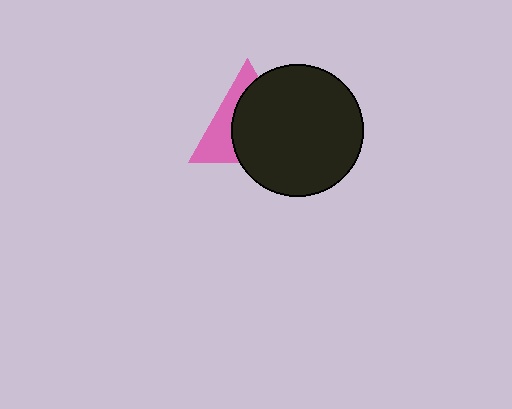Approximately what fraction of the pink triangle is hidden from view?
Roughly 63% of the pink triangle is hidden behind the black circle.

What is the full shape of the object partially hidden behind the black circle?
The partially hidden object is a pink triangle.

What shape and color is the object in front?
The object in front is a black circle.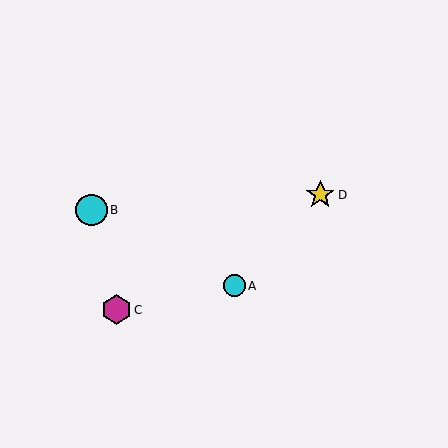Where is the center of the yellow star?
The center of the yellow star is at (320, 195).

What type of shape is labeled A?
Shape A is a cyan circle.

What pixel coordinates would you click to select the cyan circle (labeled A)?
Click at (234, 286) to select the cyan circle A.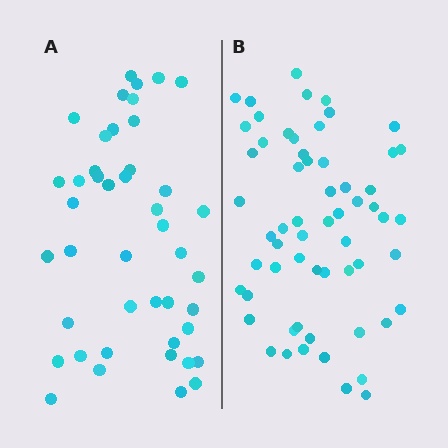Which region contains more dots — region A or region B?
Region B (the right region) has more dots.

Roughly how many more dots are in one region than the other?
Region B has approximately 15 more dots than region A.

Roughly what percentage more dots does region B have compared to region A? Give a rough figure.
About 35% more.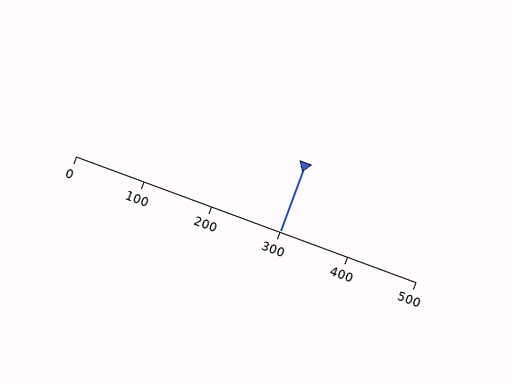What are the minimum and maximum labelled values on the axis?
The axis runs from 0 to 500.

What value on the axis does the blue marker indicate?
The marker indicates approximately 300.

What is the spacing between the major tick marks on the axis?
The major ticks are spaced 100 apart.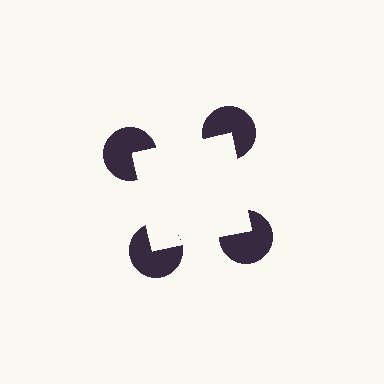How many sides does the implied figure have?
4 sides.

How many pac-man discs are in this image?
There are 4 — one at each vertex of the illusory square.